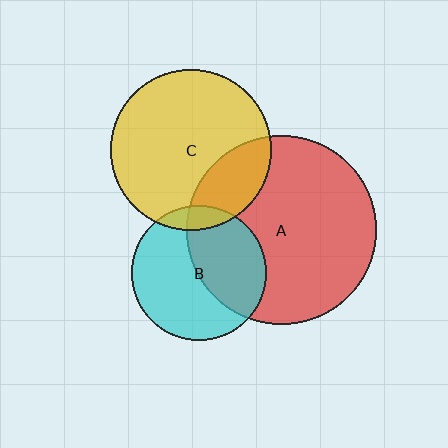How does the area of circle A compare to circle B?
Approximately 2.0 times.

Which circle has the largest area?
Circle A (red).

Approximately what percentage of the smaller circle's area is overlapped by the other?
Approximately 25%.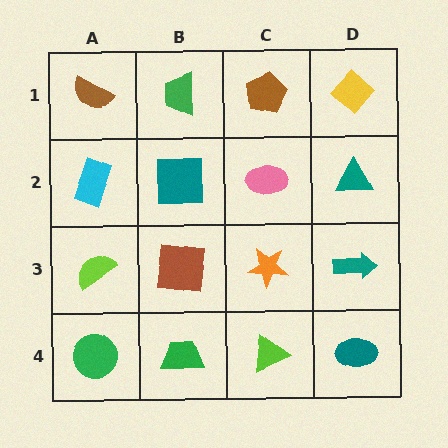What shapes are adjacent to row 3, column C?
A pink ellipse (row 2, column C), a lime triangle (row 4, column C), a brown square (row 3, column B), a teal arrow (row 3, column D).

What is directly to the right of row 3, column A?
A brown square.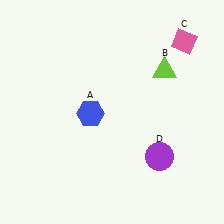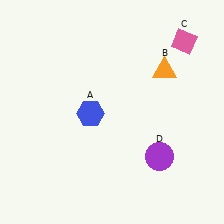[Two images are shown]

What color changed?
The triangle (B) changed from lime in Image 1 to orange in Image 2.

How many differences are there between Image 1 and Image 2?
There is 1 difference between the two images.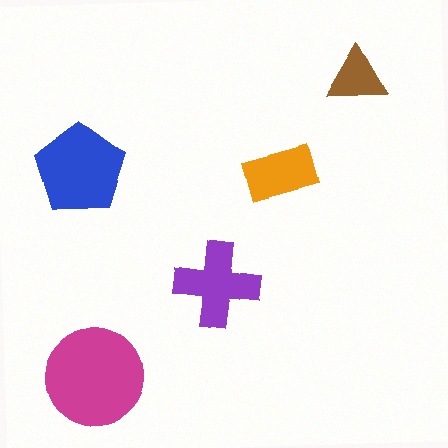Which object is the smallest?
The brown triangle.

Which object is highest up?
The brown triangle is topmost.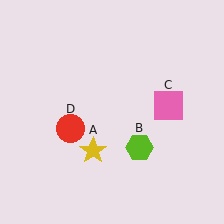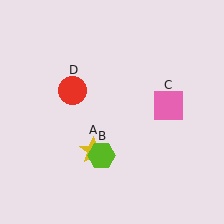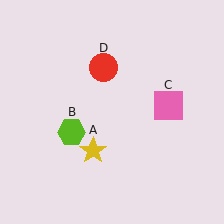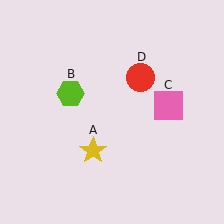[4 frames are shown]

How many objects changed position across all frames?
2 objects changed position: lime hexagon (object B), red circle (object D).